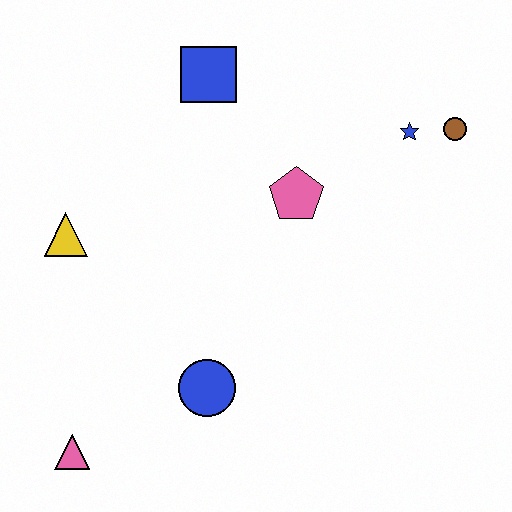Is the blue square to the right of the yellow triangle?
Yes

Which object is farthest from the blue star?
The pink triangle is farthest from the blue star.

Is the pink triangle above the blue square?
No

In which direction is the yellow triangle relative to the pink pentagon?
The yellow triangle is to the left of the pink pentagon.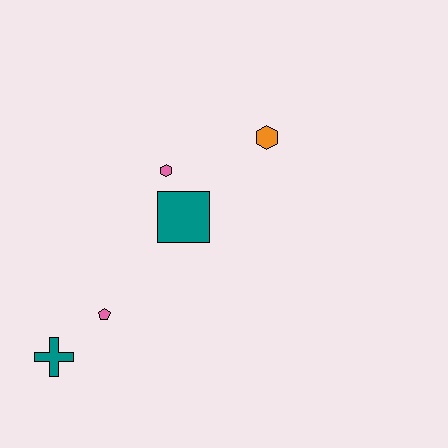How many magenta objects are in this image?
There are no magenta objects.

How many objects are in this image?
There are 5 objects.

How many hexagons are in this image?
There are 2 hexagons.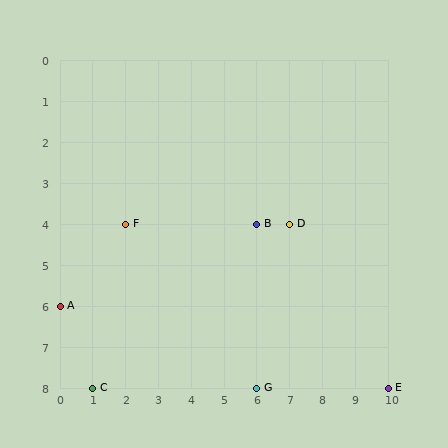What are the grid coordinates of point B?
Point B is at grid coordinates (6, 4).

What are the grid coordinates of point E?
Point E is at grid coordinates (10, 8).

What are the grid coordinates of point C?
Point C is at grid coordinates (1, 8).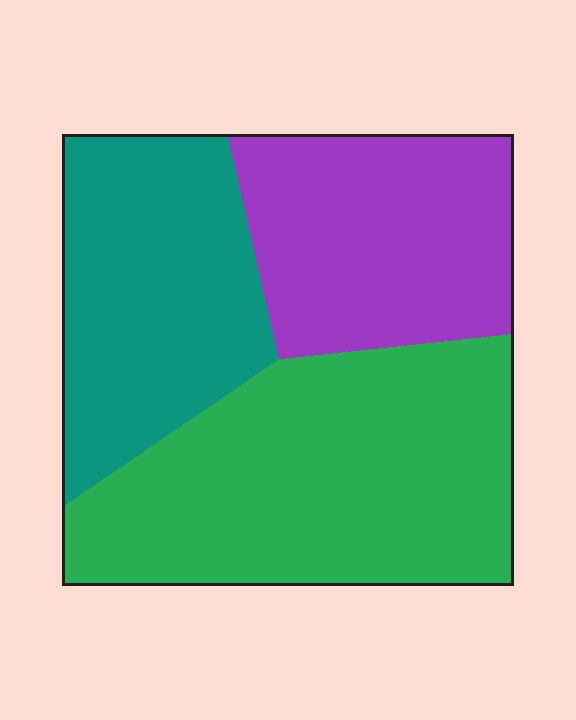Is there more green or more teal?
Green.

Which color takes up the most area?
Green, at roughly 45%.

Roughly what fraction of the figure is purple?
Purple takes up about one quarter (1/4) of the figure.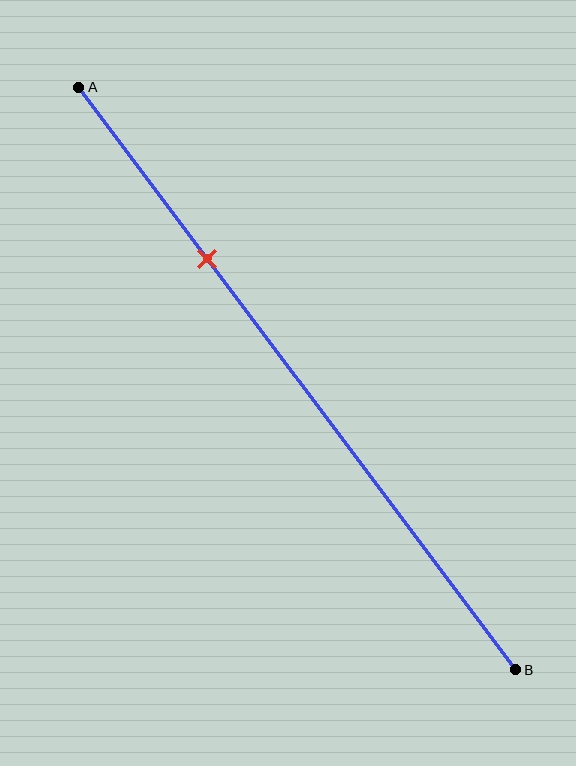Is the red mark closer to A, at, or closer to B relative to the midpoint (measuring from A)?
The red mark is closer to point A than the midpoint of segment AB.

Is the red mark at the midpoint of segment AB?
No, the mark is at about 30% from A, not at the 50% midpoint.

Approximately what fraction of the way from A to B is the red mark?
The red mark is approximately 30% of the way from A to B.